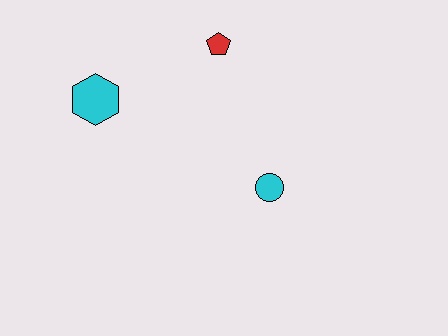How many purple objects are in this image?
There are no purple objects.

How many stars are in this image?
There are no stars.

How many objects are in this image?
There are 3 objects.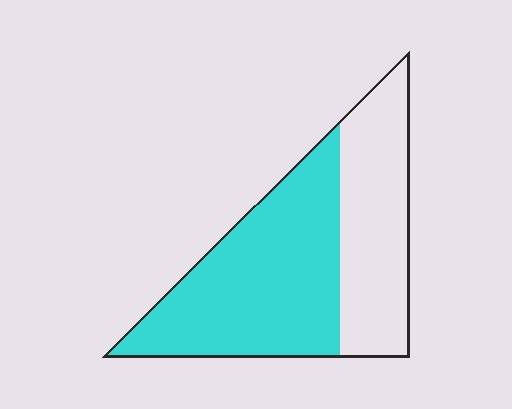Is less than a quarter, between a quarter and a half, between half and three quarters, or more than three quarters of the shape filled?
Between half and three quarters.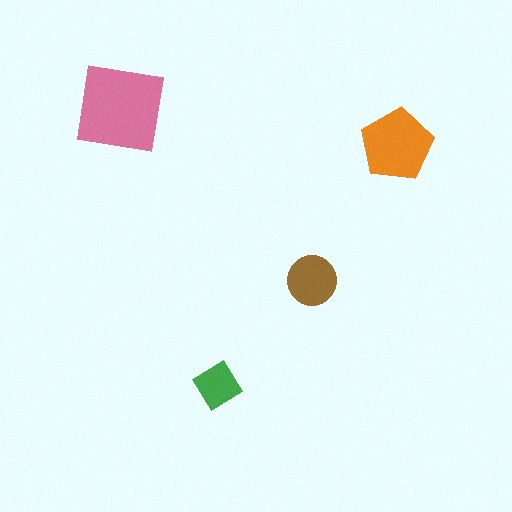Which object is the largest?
The pink square.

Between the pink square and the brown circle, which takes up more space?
The pink square.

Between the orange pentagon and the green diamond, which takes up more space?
The orange pentagon.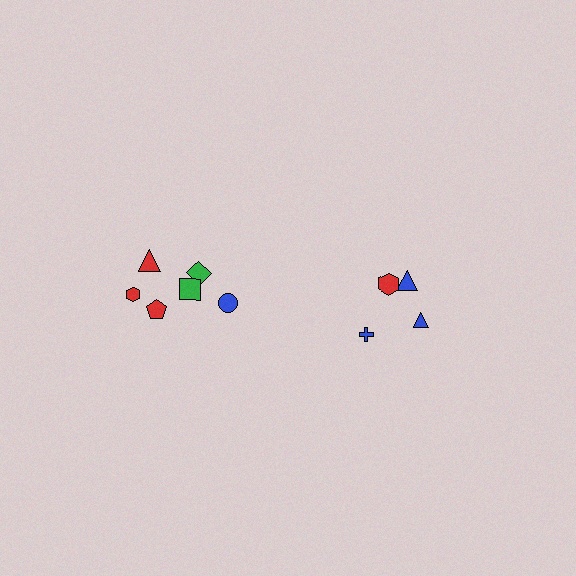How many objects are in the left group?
There are 6 objects.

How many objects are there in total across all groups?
There are 10 objects.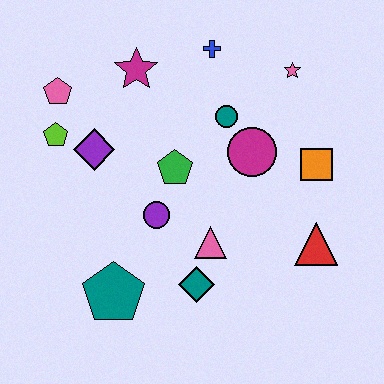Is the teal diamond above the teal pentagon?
Yes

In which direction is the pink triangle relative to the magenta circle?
The pink triangle is below the magenta circle.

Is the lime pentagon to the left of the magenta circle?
Yes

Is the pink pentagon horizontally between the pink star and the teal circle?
No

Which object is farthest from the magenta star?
The red triangle is farthest from the magenta star.